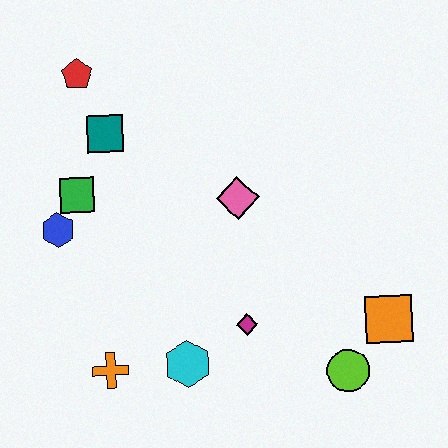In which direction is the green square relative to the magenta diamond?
The green square is to the left of the magenta diamond.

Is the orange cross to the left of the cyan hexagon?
Yes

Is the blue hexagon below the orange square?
No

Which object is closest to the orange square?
The lime circle is closest to the orange square.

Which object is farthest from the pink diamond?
The orange cross is farthest from the pink diamond.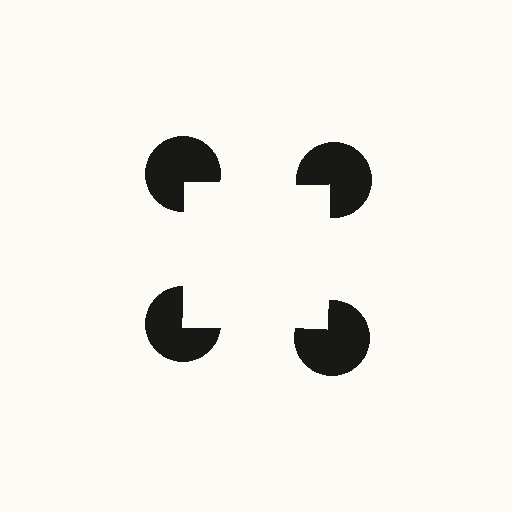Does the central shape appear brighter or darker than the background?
It typically appears slightly brighter than the background, even though no actual brightness change is drawn.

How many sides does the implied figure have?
4 sides.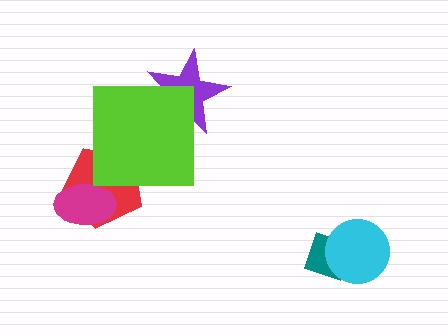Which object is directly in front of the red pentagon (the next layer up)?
The magenta ellipse is directly in front of the red pentagon.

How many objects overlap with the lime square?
2 objects overlap with the lime square.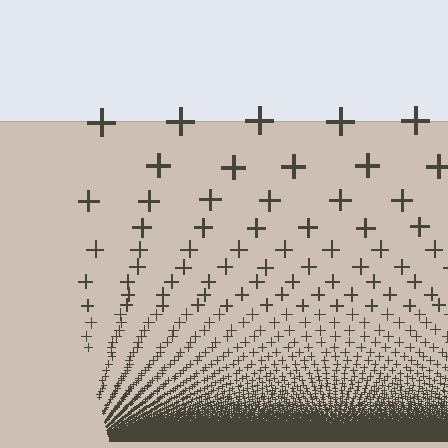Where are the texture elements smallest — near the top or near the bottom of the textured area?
Near the bottom.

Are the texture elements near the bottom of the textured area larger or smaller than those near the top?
Smaller. The gradient is inverted — elements near the bottom are smaller and denser.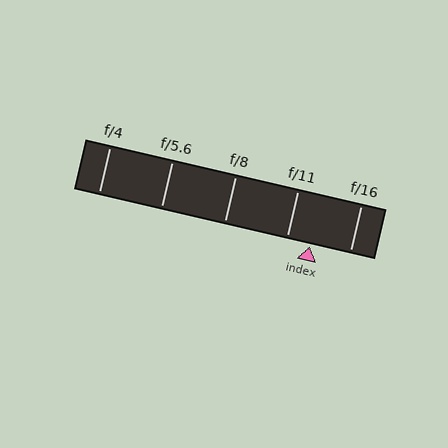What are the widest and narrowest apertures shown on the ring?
The widest aperture shown is f/4 and the narrowest is f/16.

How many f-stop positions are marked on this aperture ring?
There are 5 f-stop positions marked.